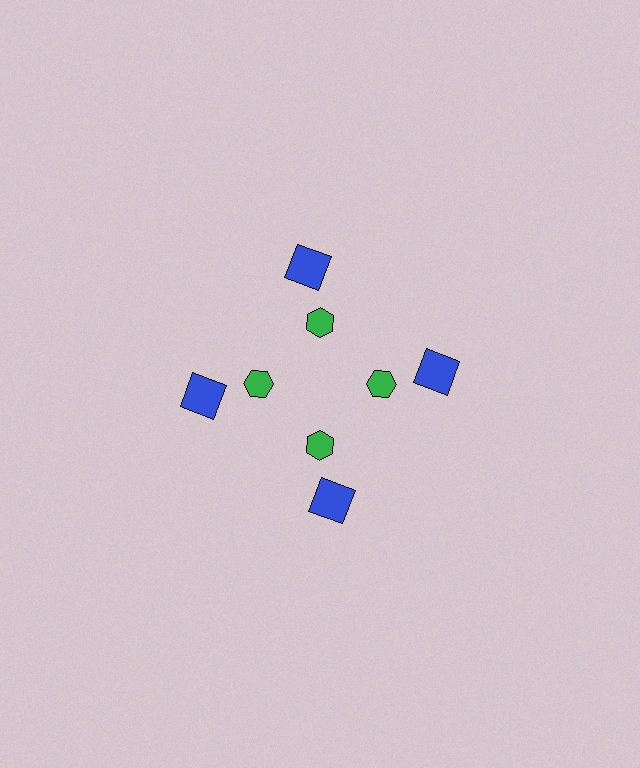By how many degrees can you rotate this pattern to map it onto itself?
The pattern maps onto itself every 90 degrees of rotation.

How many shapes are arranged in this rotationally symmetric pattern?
There are 8 shapes, arranged in 4 groups of 2.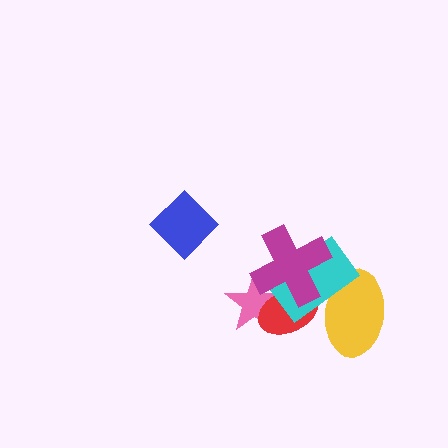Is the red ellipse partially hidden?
Yes, it is partially covered by another shape.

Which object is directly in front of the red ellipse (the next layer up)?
The yellow ellipse is directly in front of the red ellipse.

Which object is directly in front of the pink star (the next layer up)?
The red ellipse is directly in front of the pink star.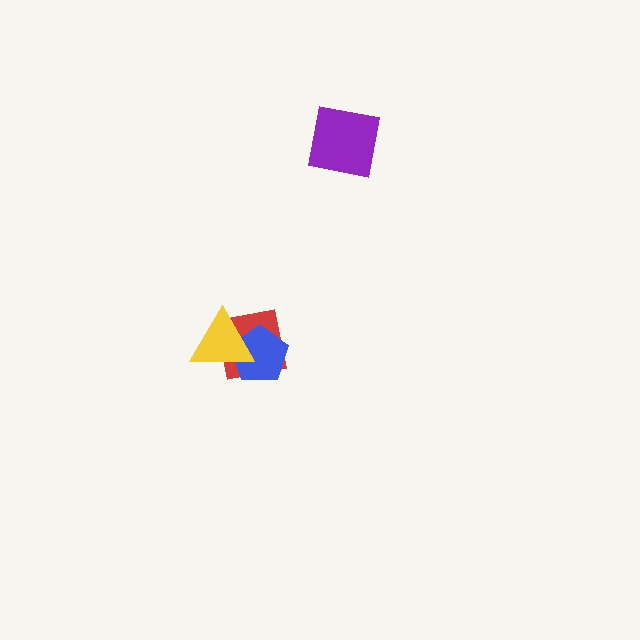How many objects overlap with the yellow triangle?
2 objects overlap with the yellow triangle.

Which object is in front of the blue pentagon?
The yellow triangle is in front of the blue pentagon.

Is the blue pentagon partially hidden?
Yes, it is partially covered by another shape.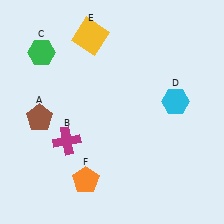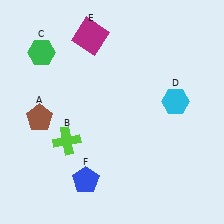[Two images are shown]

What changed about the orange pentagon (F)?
In Image 1, F is orange. In Image 2, it changed to blue.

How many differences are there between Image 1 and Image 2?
There are 3 differences between the two images.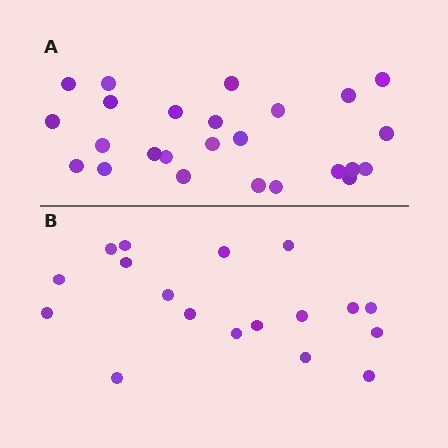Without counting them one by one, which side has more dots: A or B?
Region A (the top region) has more dots.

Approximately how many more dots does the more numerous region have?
Region A has roughly 8 or so more dots than region B.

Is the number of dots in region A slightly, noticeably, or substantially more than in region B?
Region A has noticeably more, but not dramatically so. The ratio is roughly 1.4 to 1.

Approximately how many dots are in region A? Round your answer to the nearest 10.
About 20 dots. (The exact count is 25, which rounds to 20.)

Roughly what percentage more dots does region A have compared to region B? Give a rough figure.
About 40% more.